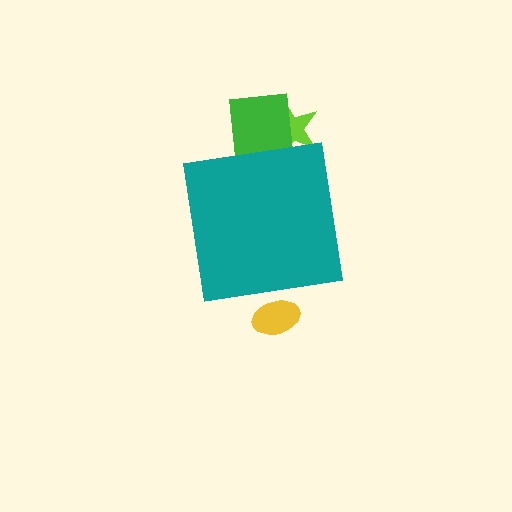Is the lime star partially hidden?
Yes, the lime star is partially hidden behind the teal square.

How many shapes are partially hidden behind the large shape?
3 shapes are partially hidden.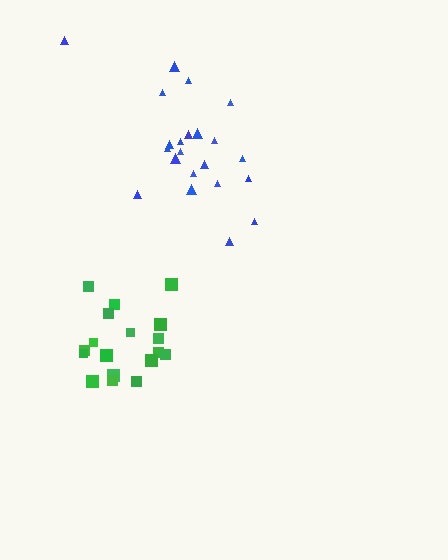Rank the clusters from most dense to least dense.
green, blue.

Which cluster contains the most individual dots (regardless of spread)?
Blue (22).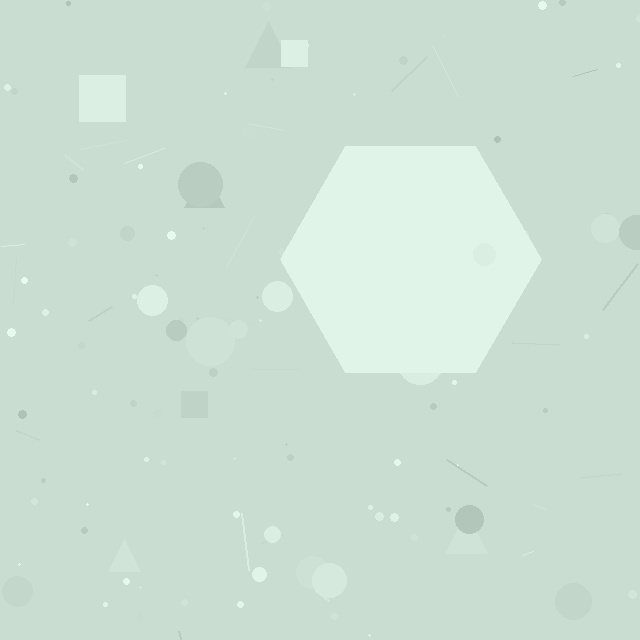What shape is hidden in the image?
A hexagon is hidden in the image.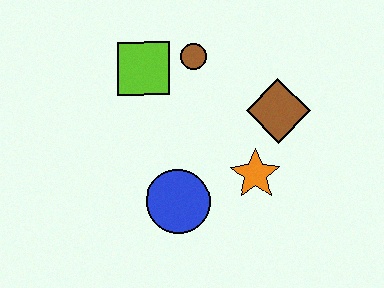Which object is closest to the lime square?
The brown circle is closest to the lime square.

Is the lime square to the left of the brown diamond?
Yes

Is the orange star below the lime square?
Yes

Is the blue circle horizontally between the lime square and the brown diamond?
Yes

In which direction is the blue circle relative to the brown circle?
The blue circle is below the brown circle.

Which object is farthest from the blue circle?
The brown circle is farthest from the blue circle.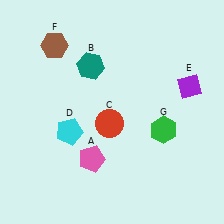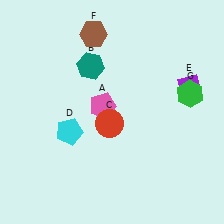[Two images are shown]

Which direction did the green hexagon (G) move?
The green hexagon (G) moved up.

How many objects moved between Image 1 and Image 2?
3 objects moved between the two images.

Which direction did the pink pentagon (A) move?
The pink pentagon (A) moved up.